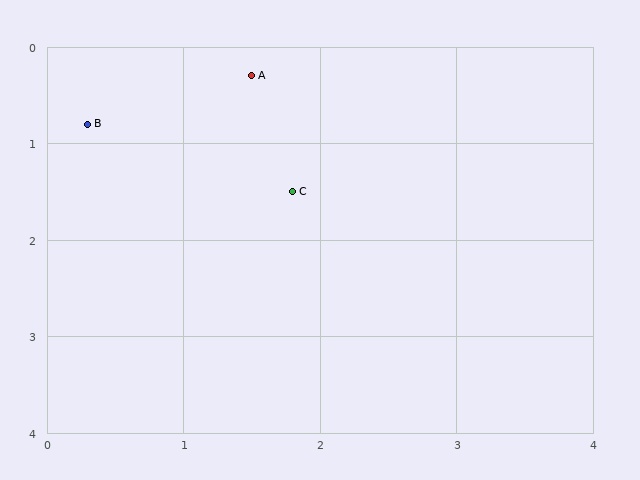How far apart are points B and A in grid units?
Points B and A are about 1.3 grid units apart.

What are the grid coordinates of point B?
Point B is at approximately (0.3, 0.8).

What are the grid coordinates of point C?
Point C is at approximately (1.8, 1.5).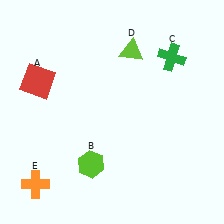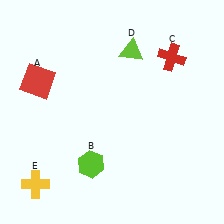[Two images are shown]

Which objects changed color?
C changed from green to red. E changed from orange to yellow.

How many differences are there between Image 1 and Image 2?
There are 2 differences between the two images.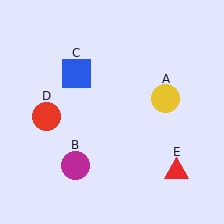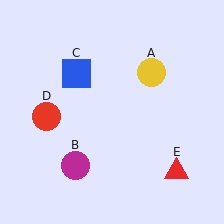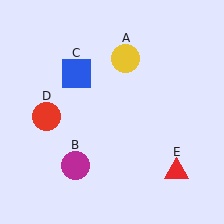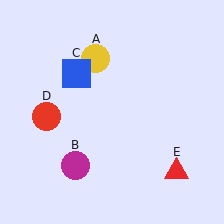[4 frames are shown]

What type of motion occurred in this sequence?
The yellow circle (object A) rotated counterclockwise around the center of the scene.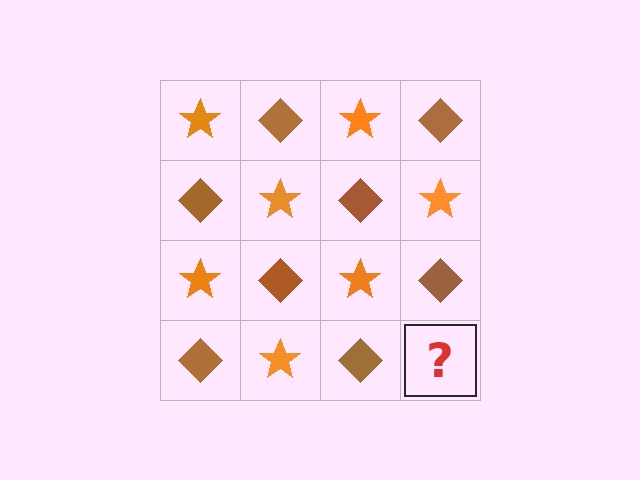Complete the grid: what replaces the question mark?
The question mark should be replaced with an orange star.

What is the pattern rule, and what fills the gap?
The rule is that it alternates orange star and brown diamond in a checkerboard pattern. The gap should be filled with an orange star.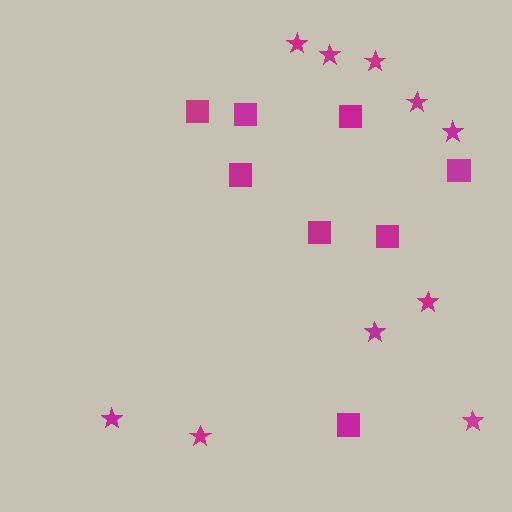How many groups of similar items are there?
There are 2 groups: one group of stars (10) and one group of squares (8).